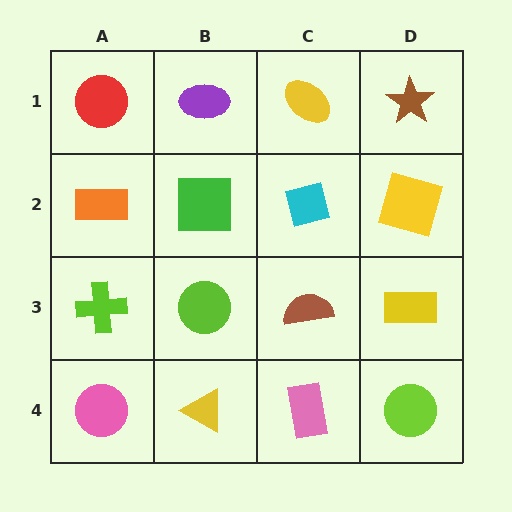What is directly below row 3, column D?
A lime circle.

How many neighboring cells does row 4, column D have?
2.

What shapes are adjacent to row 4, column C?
A brown semicircle (row 3, column C), a yellow triangle (row 4, column B), a lime circle (row 4, column D).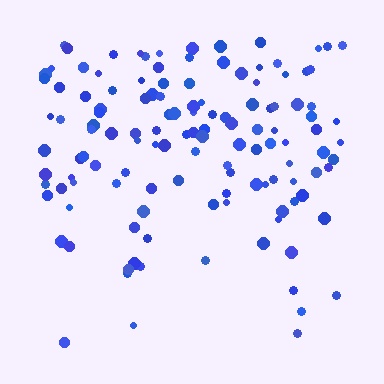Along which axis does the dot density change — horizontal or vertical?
Vertical.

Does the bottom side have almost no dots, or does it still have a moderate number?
Still a moderate number, just noticeably fewer than the top.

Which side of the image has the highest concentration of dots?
The top.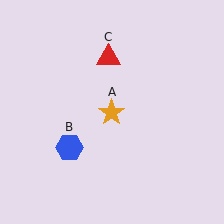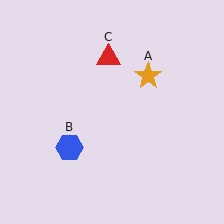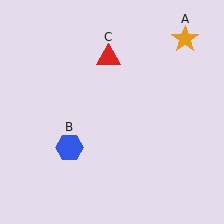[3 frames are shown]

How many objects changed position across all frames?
1 object changed position: orange star (object A).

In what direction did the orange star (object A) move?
The orange star (object A) moved up and to the right.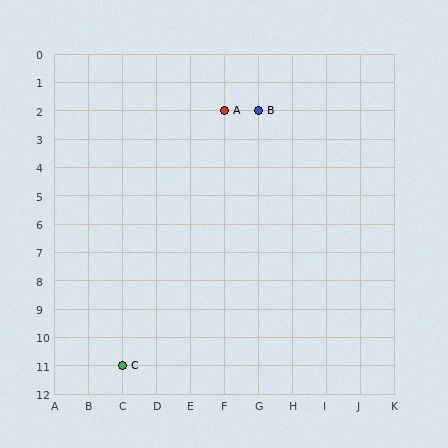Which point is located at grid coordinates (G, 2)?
Point B is at (G, 2).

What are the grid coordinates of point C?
Point C is at grid coordinates (C, 11).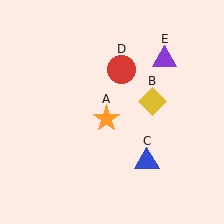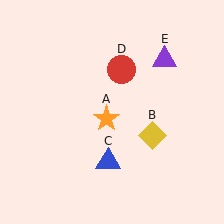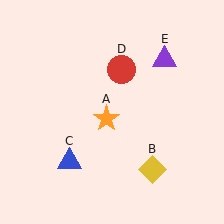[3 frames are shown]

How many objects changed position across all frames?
2 objects changed position: yellow diamond (object B), blue triangle (object C).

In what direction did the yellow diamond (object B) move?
The yellow diamond (object B) moved down.